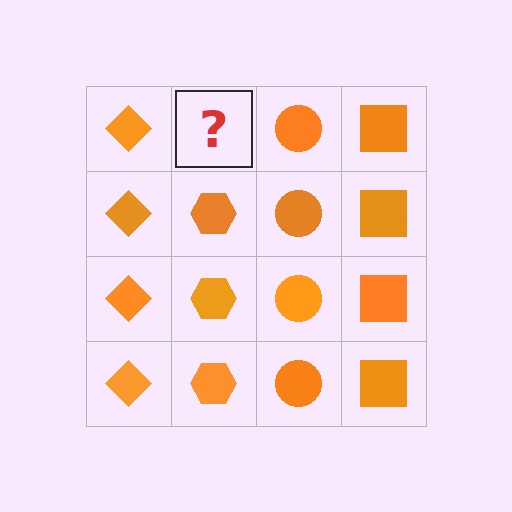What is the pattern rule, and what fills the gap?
The rule is that each column has a consistent shape. The gap should be filled with an orange hexagon.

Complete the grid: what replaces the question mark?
The question mark should be replaced with an orange hexagon.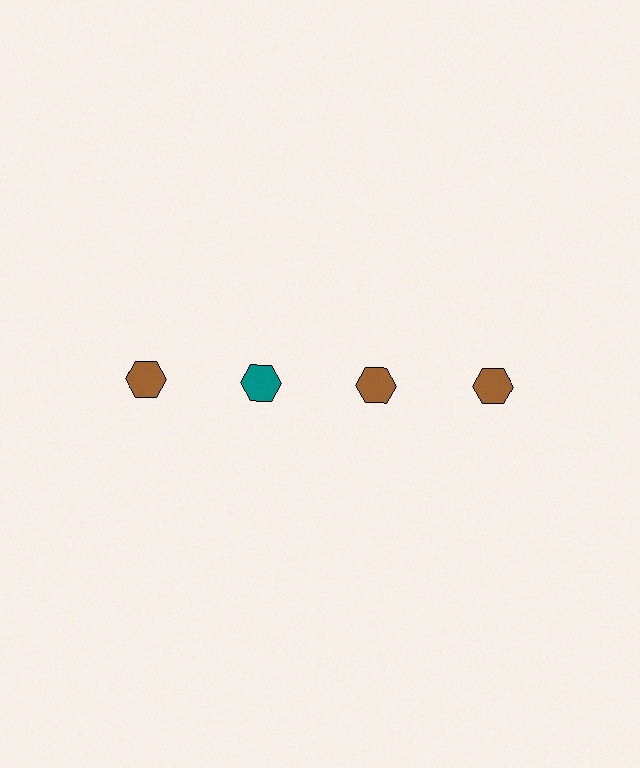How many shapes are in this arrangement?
There are 4 shapes arranged in a grid pattern.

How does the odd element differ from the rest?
It has a different color: teal instead of brown.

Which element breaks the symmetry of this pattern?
The teal hexagon in the top row, second from left column breaks the symmetry. All other shapes are brown hexagons.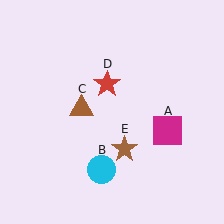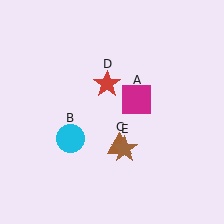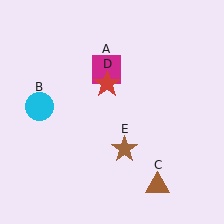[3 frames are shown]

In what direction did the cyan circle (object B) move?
The cyan circle (object B) moved up and to the left.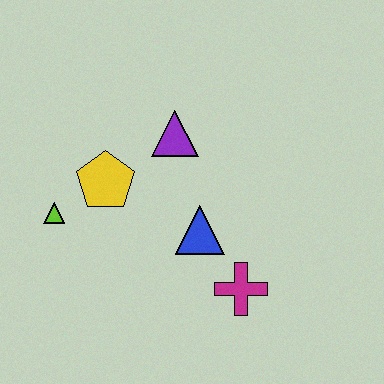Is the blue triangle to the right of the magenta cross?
No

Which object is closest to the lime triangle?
The yellow pentagon is closest to the lime triangle.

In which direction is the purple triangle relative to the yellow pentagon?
The purple triangle is to the right of the yellow pentagon.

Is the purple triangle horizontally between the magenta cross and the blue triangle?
No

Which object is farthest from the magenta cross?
The lime triangle is farthest from the magenta cross.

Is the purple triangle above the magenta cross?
Yes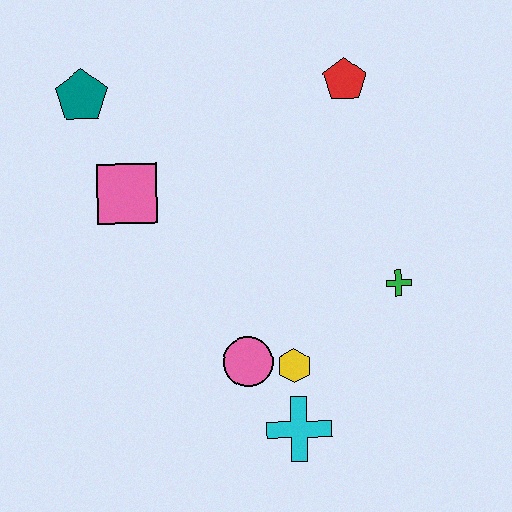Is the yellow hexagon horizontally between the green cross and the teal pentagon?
Yes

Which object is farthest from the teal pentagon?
The cyan cross is farthest from the teal pentagon.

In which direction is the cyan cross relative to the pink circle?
The cyan cross is below the pink circle.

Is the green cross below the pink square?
Yes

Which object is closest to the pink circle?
The yellow hexagon is closest to the pink circle.